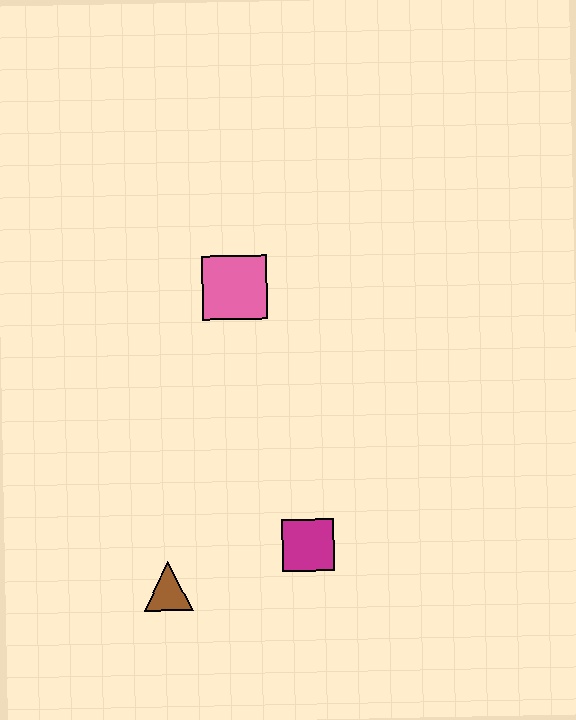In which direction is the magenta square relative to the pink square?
The magenta square is below the pink square.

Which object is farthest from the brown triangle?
The pink square is farthest from the brown triangle.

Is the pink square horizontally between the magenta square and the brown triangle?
Yes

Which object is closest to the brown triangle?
The magenta square is closest to the brown triangle.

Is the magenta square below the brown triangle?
No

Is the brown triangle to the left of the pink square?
Yes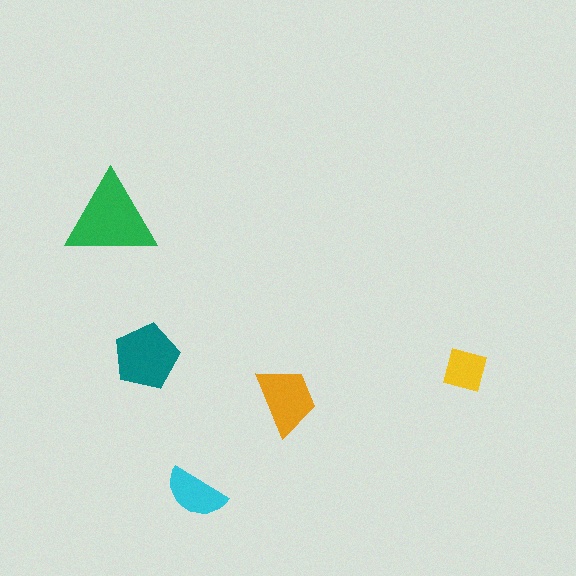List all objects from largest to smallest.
The green triangle, the teal pentagon, the orange trapezoid, the cyan semicircle, the yellow diamond.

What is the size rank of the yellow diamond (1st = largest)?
5th.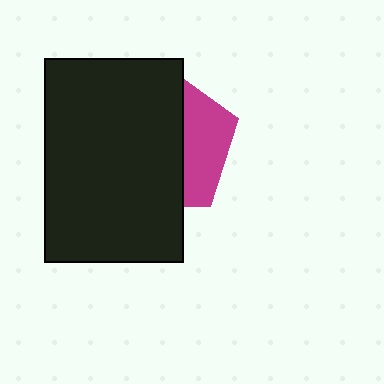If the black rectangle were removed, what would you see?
You would see the complete magenta pentagon.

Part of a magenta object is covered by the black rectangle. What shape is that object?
It is a pentagon.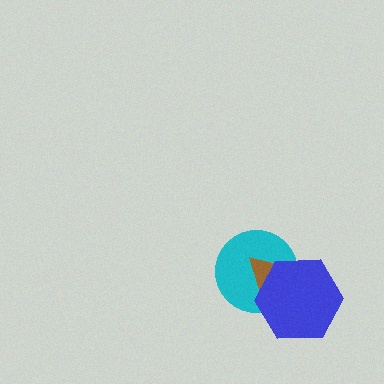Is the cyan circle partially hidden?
Yes, it is partially covered by another shape.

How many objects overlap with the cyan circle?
2 objects overlap with the cyan circle.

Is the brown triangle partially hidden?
Yes, it is partially covered by another shape.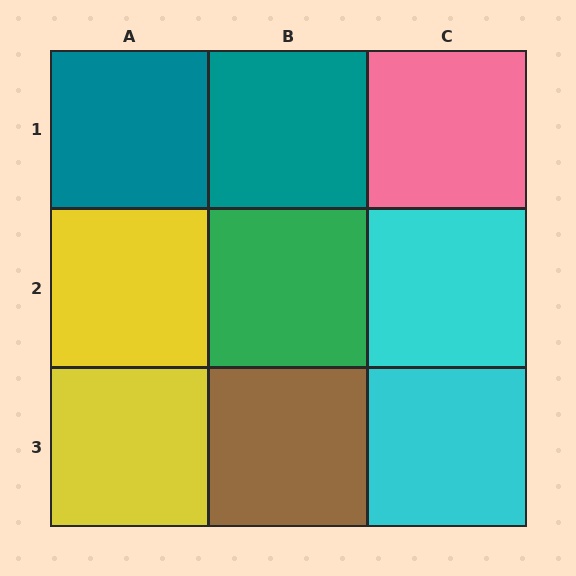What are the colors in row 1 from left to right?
Teal, teal, pink.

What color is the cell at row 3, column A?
Yellow.